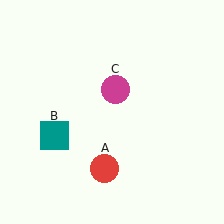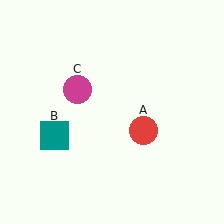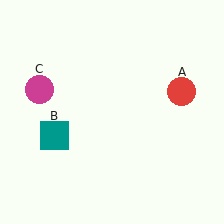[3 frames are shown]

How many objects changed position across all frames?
2 objects changed position: red circle (object A), magenta circle (object C).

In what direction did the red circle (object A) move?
The red circle (object A) moved up and to the right.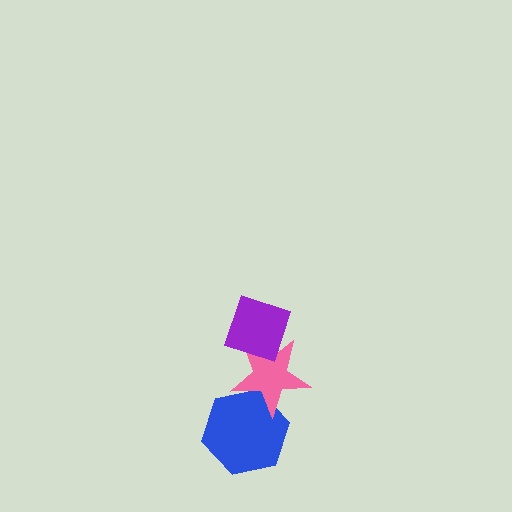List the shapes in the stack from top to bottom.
From top to bottom: the purple diamond, the pink star, the blue hexagon.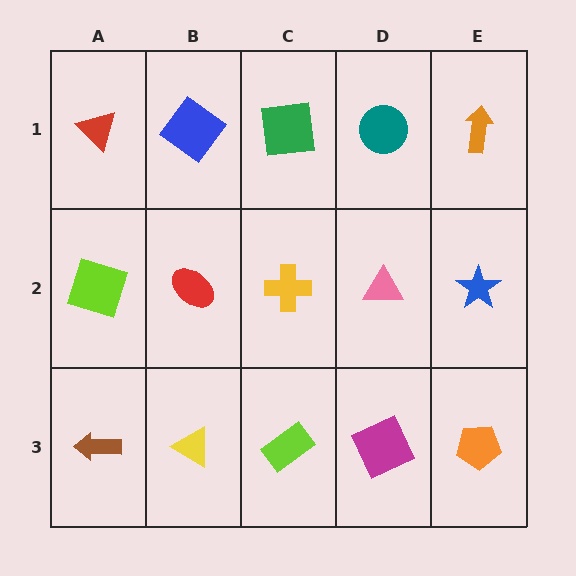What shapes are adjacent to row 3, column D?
A pink triangle (row 2, column D), a lime rectangle (row 3, column C), an orange pentagon (row 3, column E).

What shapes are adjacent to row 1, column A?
A lime square (row 2, column A), a blue diamond (row 1, column B).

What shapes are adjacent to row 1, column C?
A yellow cross (row 2, column C), a blue diamond (row 1, column B), a teal circle (row 1, column D).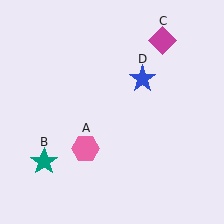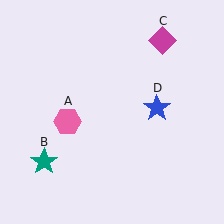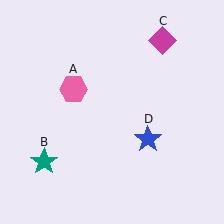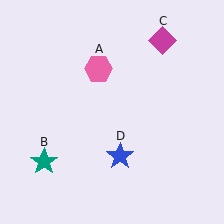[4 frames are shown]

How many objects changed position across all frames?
2 objects changed position: pink hexagon (object A), blue star (object D).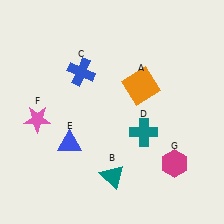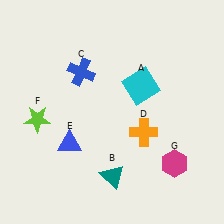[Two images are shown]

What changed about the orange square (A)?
In Image 1, A is orange. In Image 2, it changed to cyan.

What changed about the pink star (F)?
In Image 1, F is pink. In Image 2, it changed to lime.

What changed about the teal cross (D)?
In Image 1, D is teal. In Image 2, it changed to orange.